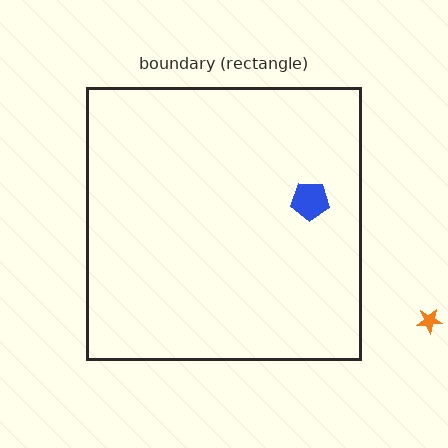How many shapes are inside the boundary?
1 inside, 1 outside.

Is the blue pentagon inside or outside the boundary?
Inside.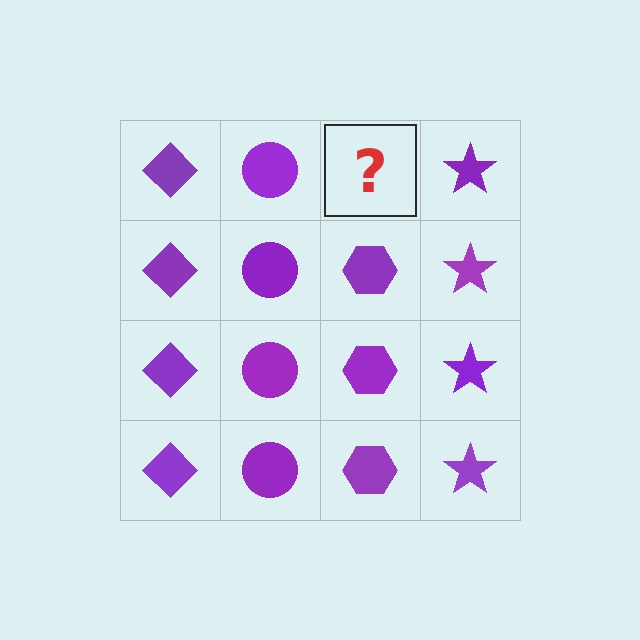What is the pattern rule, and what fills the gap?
The rule is that each column has a consistent shape. The gap should be filled with a purple hexagon.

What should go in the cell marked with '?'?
The missing cell should contain a purple hexagon.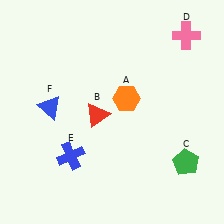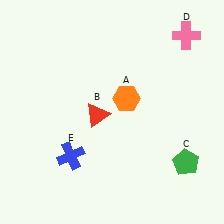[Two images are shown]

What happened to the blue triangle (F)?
The blue triangle (F) was removed in Image 2. It was in the top-left area of Image 1.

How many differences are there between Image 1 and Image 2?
There is 1 difference between the two images.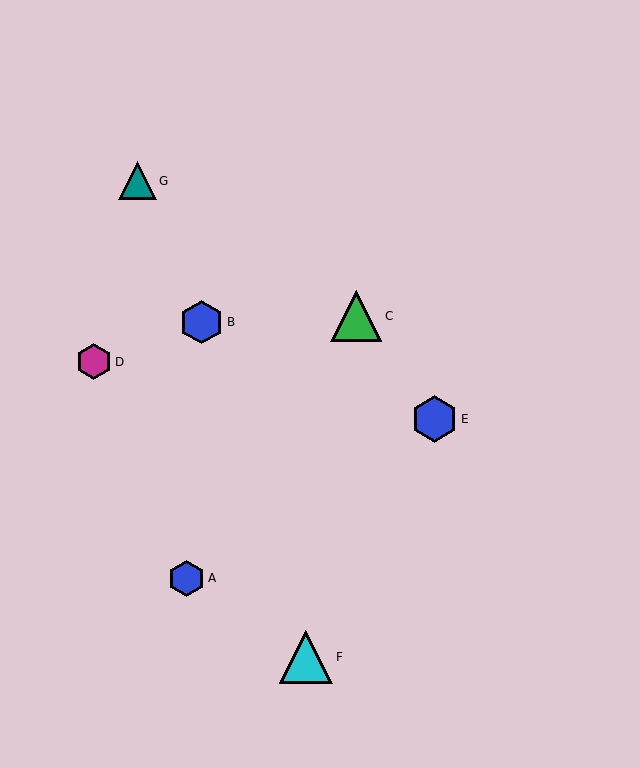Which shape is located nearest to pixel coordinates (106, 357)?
The magenta hexagon (labeled D) at (94, 362) is nearest to that location.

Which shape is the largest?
The cyan triangle (labeled F) is the largest.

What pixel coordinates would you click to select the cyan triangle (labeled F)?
Click at (306, 657) to select the cyan triangle F.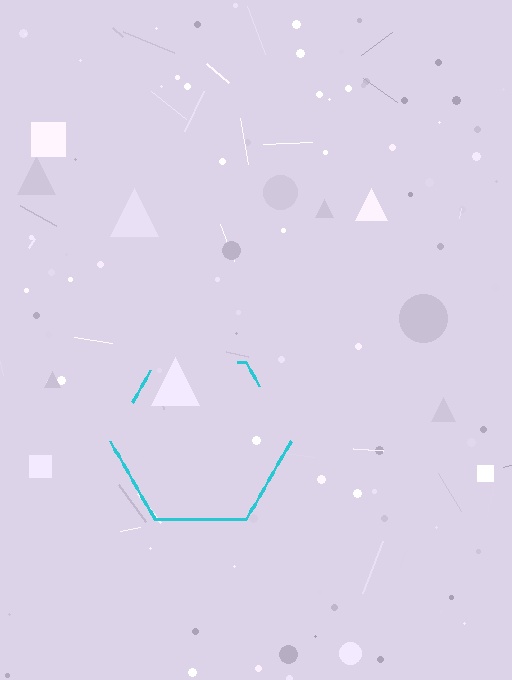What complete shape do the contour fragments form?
The contour fragments form a hexagon.